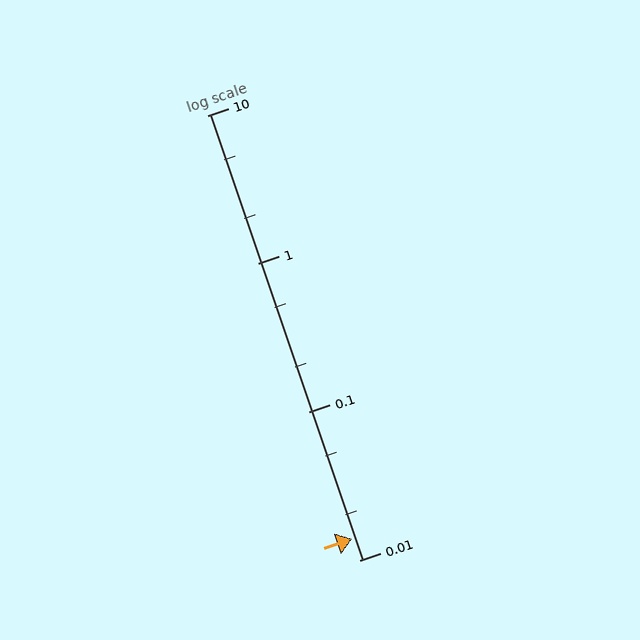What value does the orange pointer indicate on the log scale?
The pointer indicates approximately 0.014.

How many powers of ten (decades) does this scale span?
The scale spans 3 decades, from 0.01 to 10.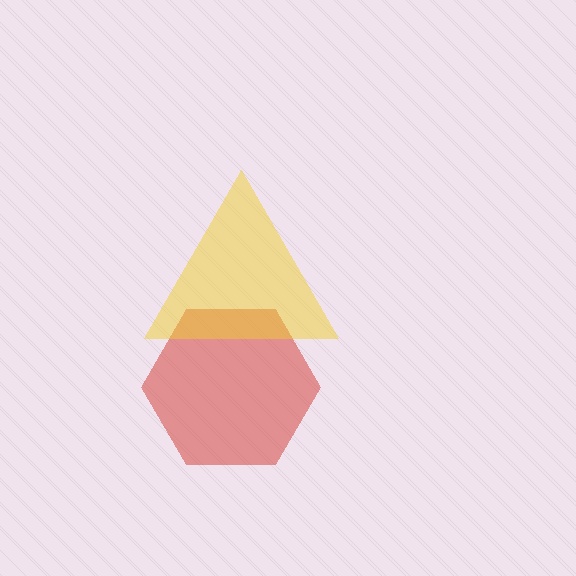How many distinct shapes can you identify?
There are 2 distinct shapes: a red hexagon, a yellow triangle.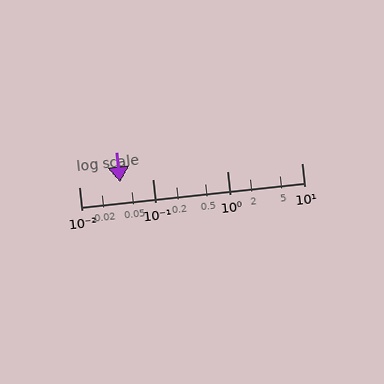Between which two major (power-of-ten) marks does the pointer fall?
The pointer is between 0.01 and 0.1.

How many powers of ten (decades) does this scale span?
The scale spans 3 decades, from 0.01 to 10.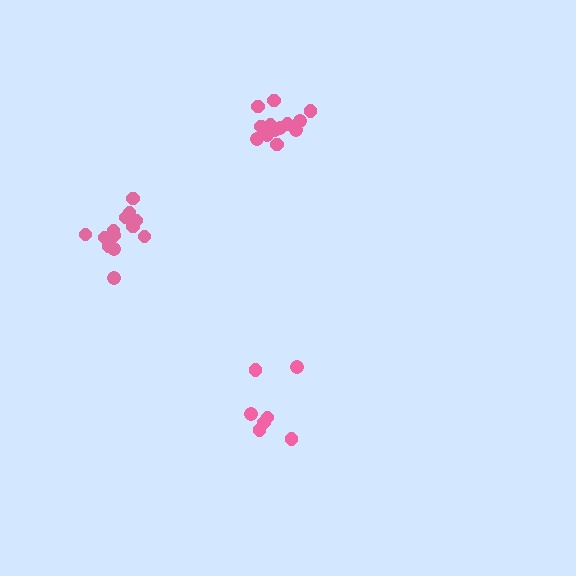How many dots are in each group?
Group 1: 13 dots, Group 2: 7 dots, Group 3: 13 dots (33 total).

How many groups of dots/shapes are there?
There are 3 groups.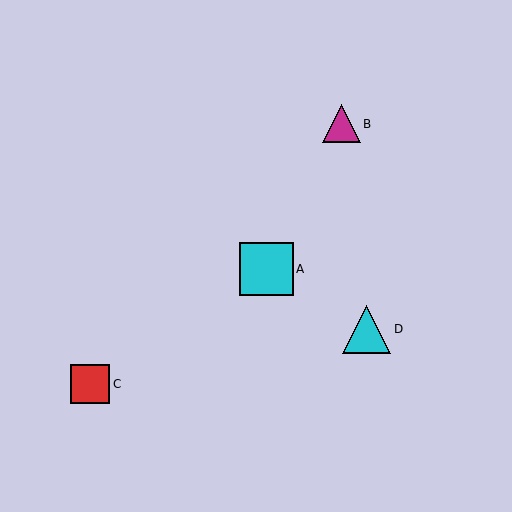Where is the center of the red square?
The center of the red square is at (90, 384).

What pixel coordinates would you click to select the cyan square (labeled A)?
Click at (266, 269) to select the cyan square A.